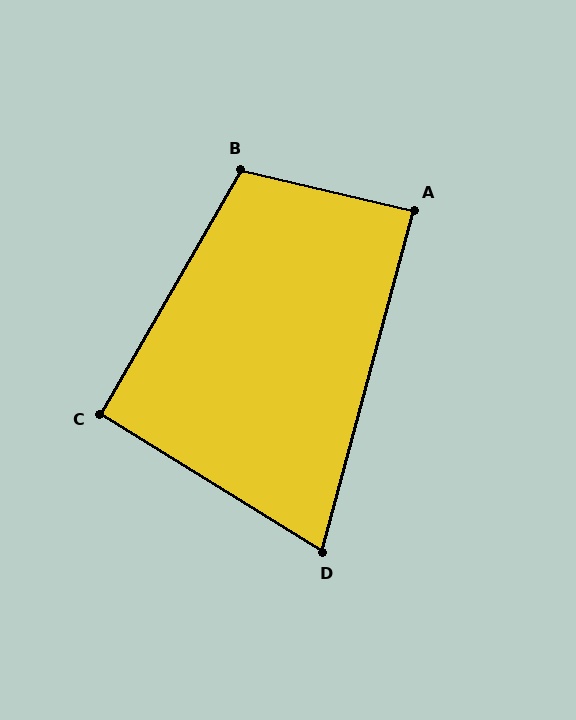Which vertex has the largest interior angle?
B, at approximately 107 degrees.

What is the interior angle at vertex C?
Approximately 92 degrees (approximately right).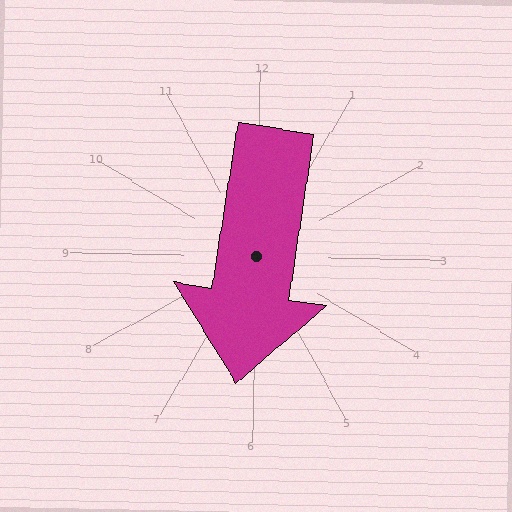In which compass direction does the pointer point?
South.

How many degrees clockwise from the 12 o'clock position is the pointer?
Approximately 188 degrees.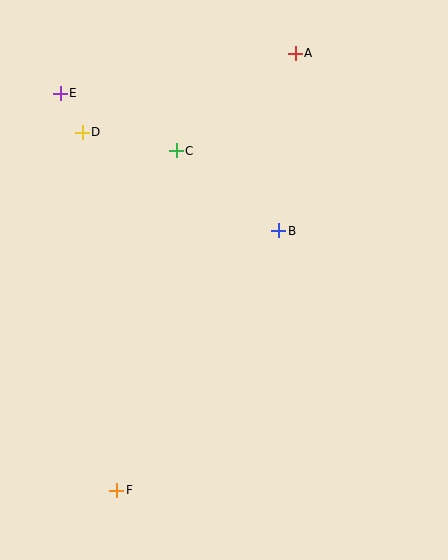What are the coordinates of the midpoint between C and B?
The midpoint between C and B is at (227, 191).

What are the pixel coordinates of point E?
Point E is at (60, 93).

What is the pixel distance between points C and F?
The distance between C and F is 345 pixels.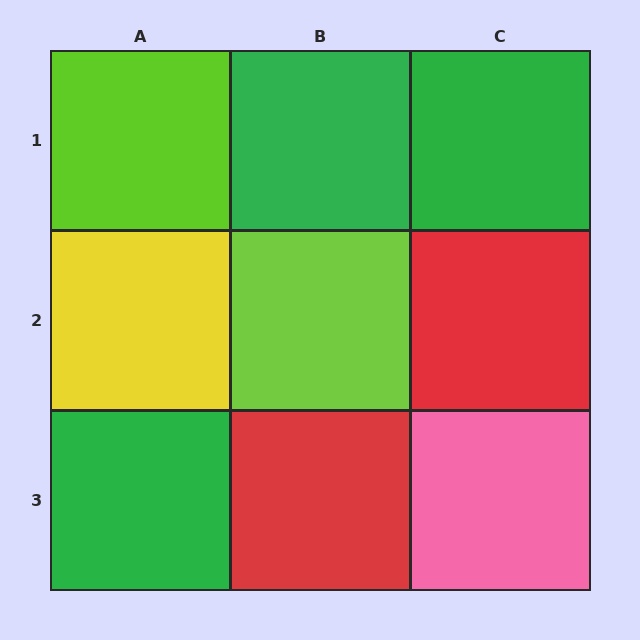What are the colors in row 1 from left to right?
Lime, green, green.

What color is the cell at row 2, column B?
Lime.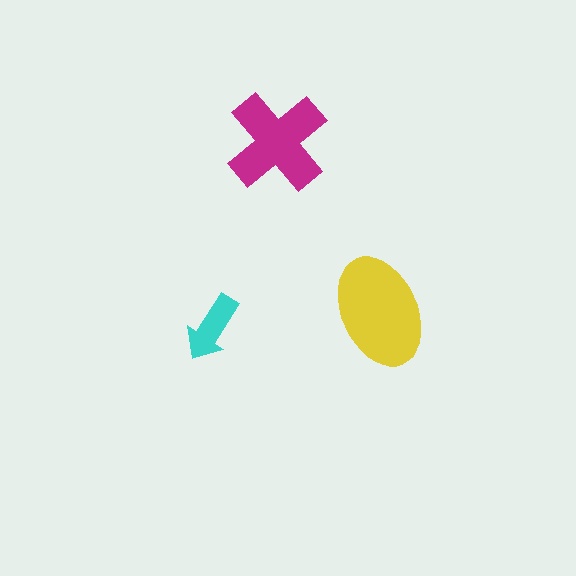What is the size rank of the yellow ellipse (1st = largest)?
1st.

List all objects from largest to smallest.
The yellow ellipse, the magenta cross, the cyan arrow.